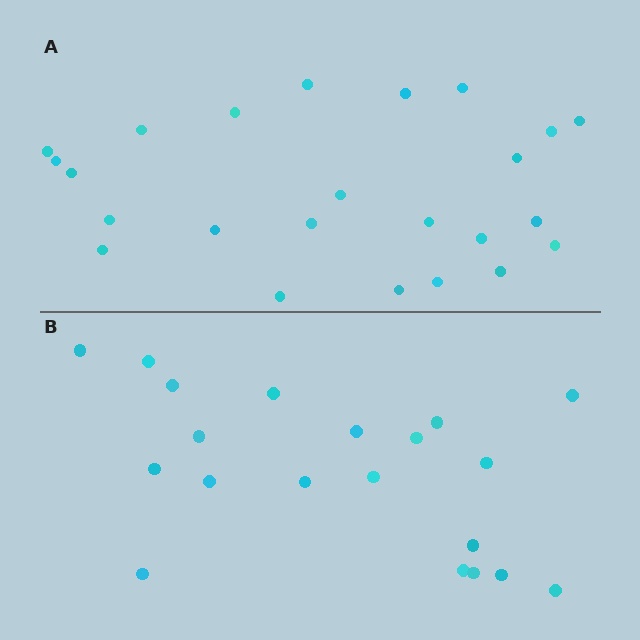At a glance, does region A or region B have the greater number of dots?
Region A (the top region) has more dots.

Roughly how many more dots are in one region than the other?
Region A has about 4 more dots than region B.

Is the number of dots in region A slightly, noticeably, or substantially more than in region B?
Region A has only slightly more — the two regions are fairly close. The ratio is roughly 1.2 to 1.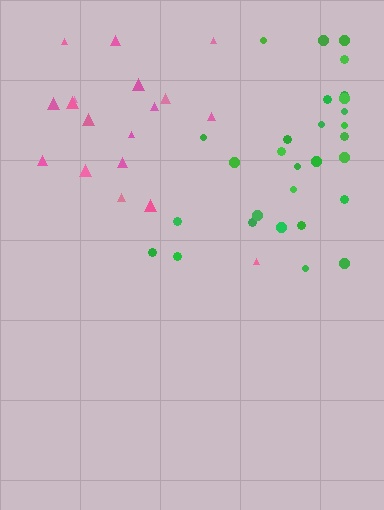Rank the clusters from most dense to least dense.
green, pink.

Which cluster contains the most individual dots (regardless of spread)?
Green (30).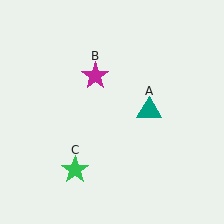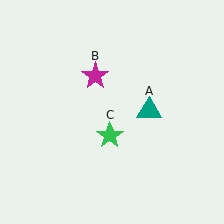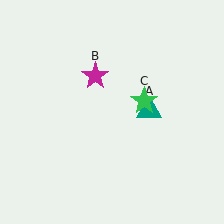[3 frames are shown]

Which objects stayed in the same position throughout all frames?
Teal triangle (object A) and magenta star (object B) remained stationary.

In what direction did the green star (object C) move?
The green star (object C) moved up and to the right.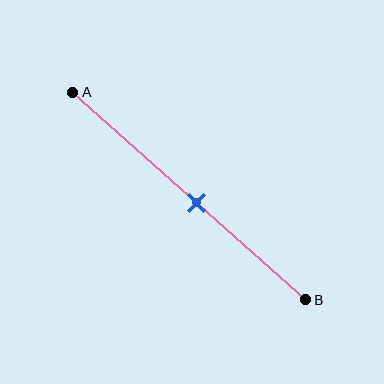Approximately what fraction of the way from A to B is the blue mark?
The blue mark is approximately 55% of the way from A to B.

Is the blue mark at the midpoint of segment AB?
No, the mark is at about 55% from A, not at the 50% midpoint.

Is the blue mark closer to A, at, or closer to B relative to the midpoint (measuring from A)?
The blue mark is closer to point B than the midpoint of segment AB.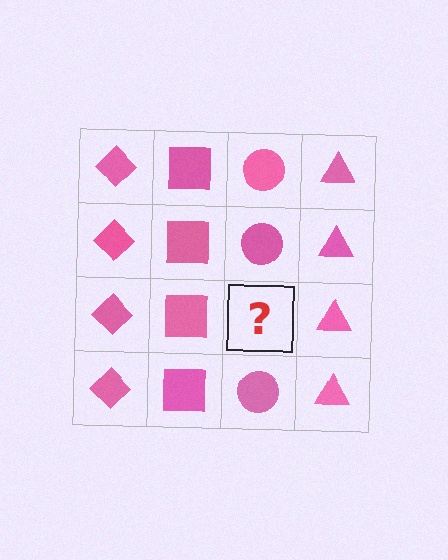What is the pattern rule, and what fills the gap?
The rule is that each column has a consistent shape. The gap should be filled with a pink circle.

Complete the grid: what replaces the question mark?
The question mark should be replaced with a pink circle.